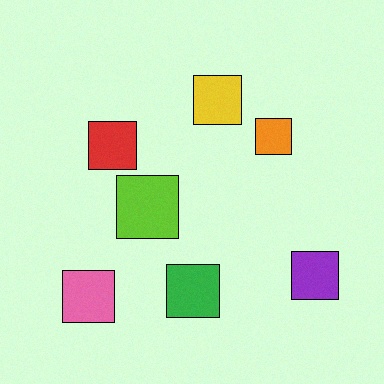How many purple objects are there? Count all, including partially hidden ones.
There is 1 purple object.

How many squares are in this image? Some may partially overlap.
There are 7 squares.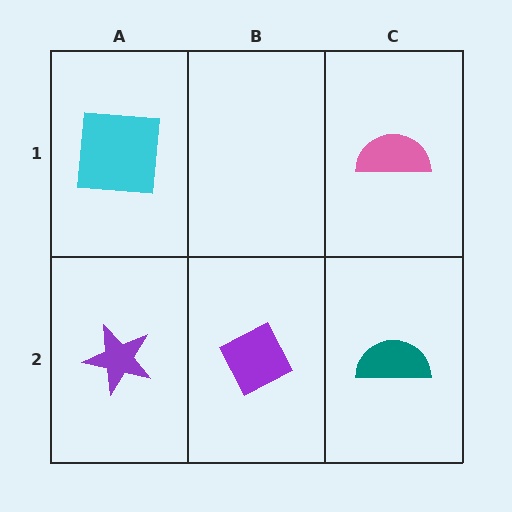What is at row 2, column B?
A purple diamond.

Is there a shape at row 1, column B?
No, that cell is empty.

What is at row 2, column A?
A purple star.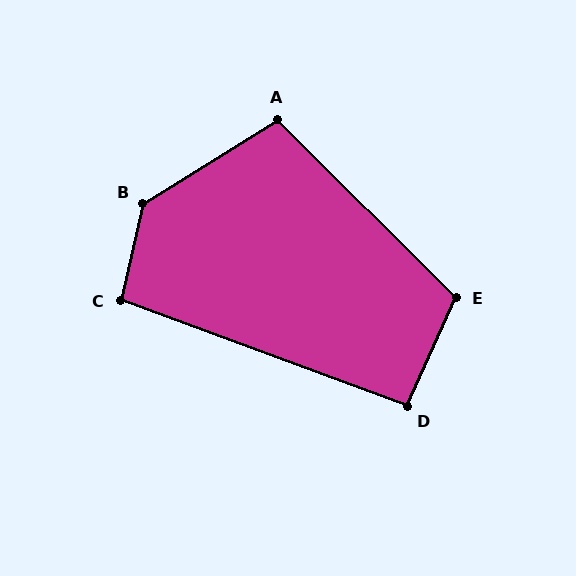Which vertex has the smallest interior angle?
D, at approximately 94 degrees.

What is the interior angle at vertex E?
Approximately 111 degrees (obtuse).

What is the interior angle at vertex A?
Approximately 103 degrees (obtuse).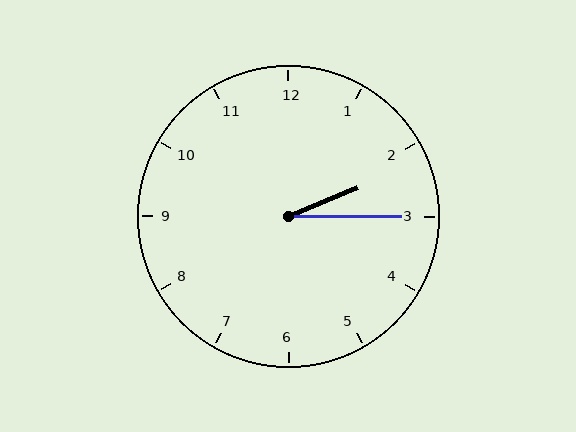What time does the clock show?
2:15.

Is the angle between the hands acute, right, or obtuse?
It is acute.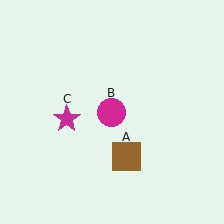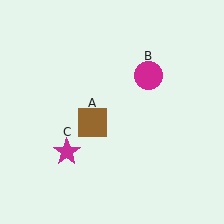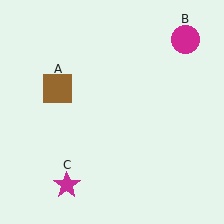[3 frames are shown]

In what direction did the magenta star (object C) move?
The magenta star (object C) moved down.